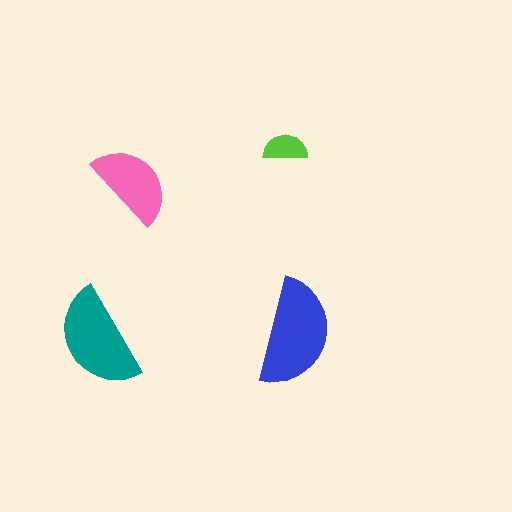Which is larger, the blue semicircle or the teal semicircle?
The blue one.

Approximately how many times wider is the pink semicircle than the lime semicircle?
About 2 times wider.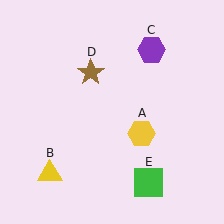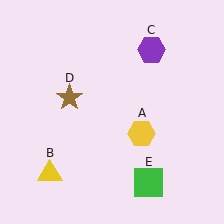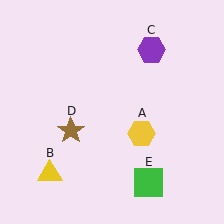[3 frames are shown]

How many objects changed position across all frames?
1 object changed position: brown star (object D).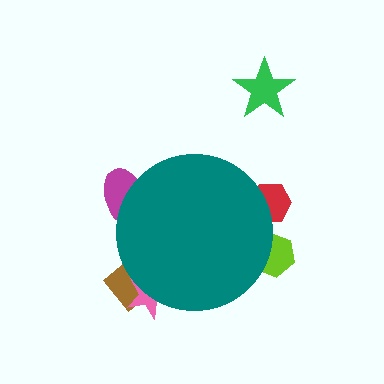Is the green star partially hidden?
No, the green star is fully visible.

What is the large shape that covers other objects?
A teal circle.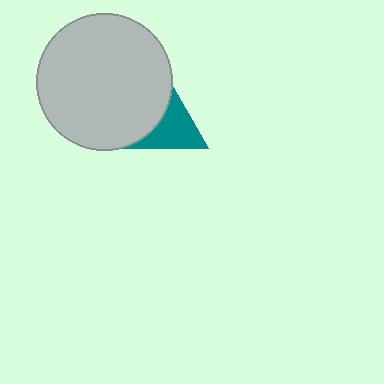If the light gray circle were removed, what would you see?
You would see the complete teal triangle.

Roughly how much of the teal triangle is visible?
About half of it is visible (roughly 51%).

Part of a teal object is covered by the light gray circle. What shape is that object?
It is a triangle.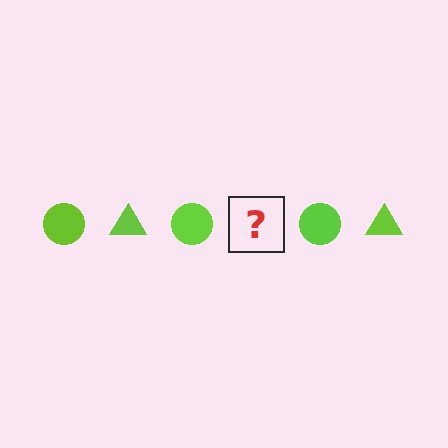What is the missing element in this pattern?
The missing element is a lime triangle.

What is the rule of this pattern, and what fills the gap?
The rule is that the pattern cycles through circle, triangle shapes in lime. The gap should be filled with a lime triangle.